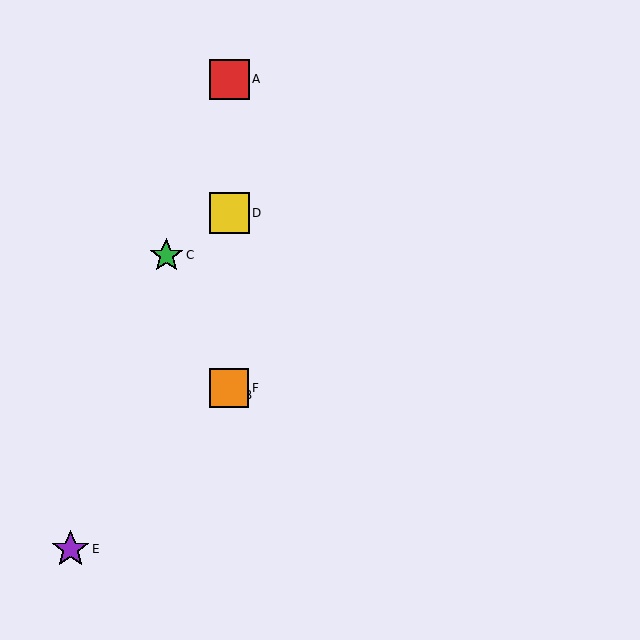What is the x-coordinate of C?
Object C is at x≈166.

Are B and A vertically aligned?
Yes, both are at x≈229.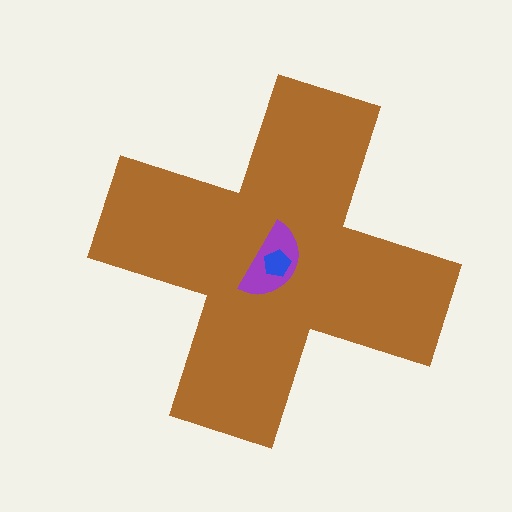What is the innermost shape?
The blue pentagon.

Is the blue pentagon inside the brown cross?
Yes.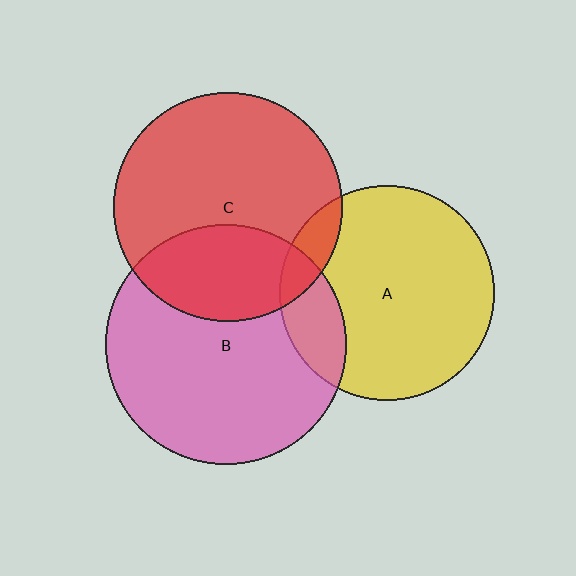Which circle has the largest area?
Circle B (pink).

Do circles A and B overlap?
Yes.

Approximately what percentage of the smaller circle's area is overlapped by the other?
Approximately 15%.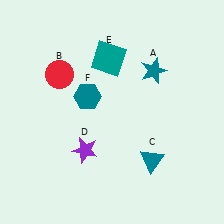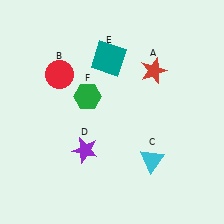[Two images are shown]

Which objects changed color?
A changed from teal to red. C changed from teal to cyan. F changed from teal to green.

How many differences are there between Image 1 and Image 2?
There are 3 differences between the two images.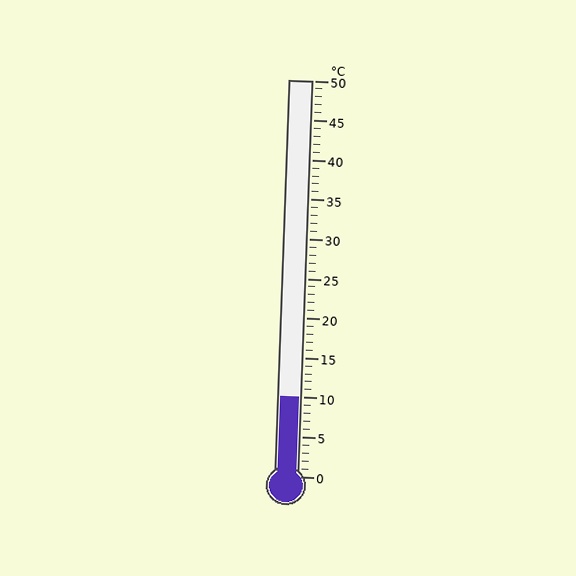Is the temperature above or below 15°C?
The temperature is below 15°C.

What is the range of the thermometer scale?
The thermometer scale ranges from 0°C to 50°C.